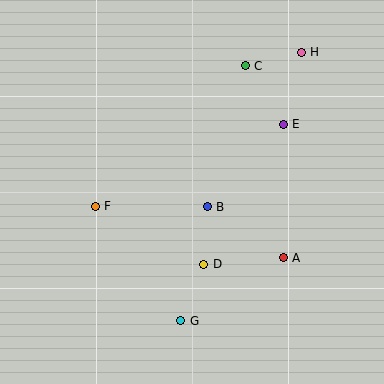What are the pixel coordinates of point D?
Point D is at (204, 264).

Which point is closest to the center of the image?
Point B at (207, 207) is closest to the center.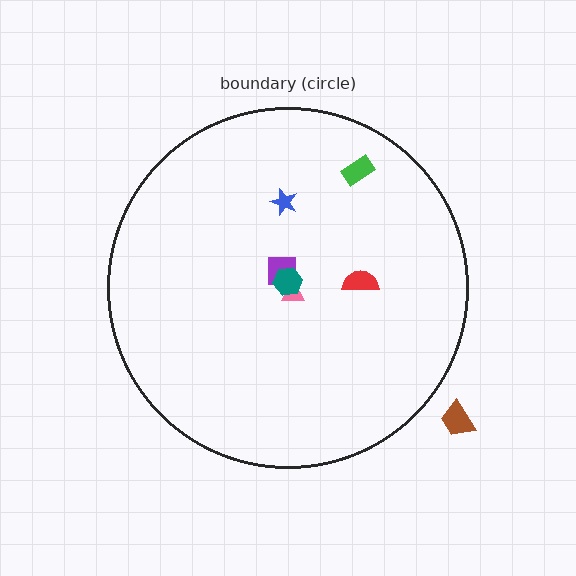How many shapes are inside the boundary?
6 inside, 1 outside.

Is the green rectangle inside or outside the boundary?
Inside.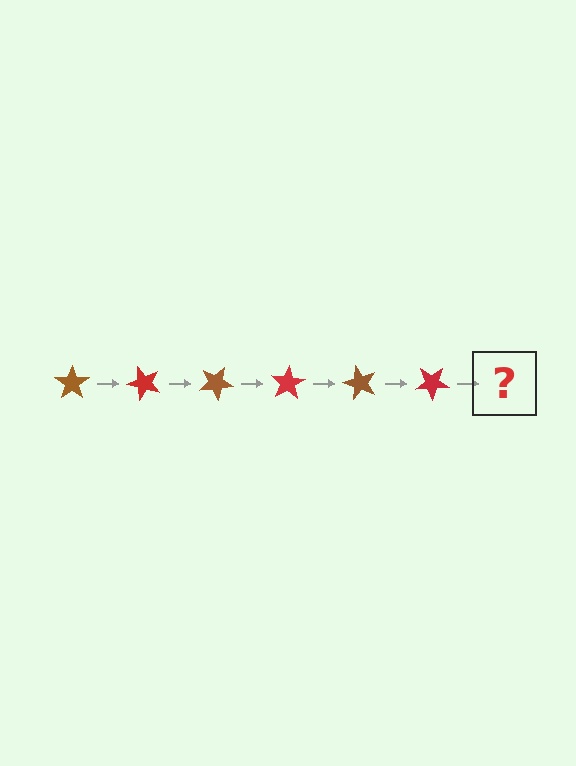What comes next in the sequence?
The next element should be a brown star, rotated 300 degrees from the start.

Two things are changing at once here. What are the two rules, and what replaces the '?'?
The two rules are that it rotates 50 degrees each step and the color cycles through brown and red. The '?' should be a brown star, rotated 300 degrees from the start.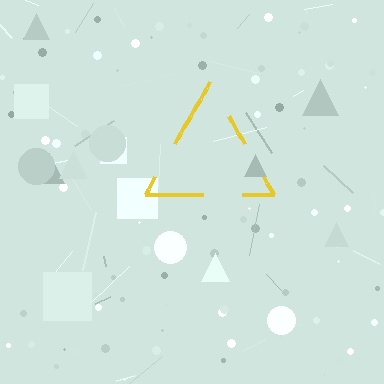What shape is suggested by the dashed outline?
The dashed outline suggests a triangle.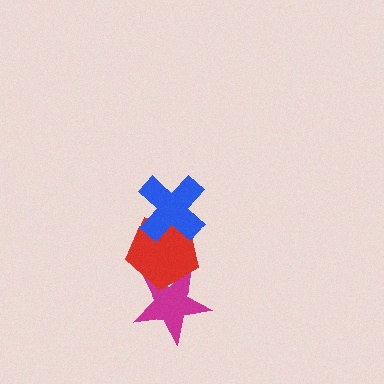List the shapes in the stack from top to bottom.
From top to bottom: the blue cross, the red pentagon, the magenta star.